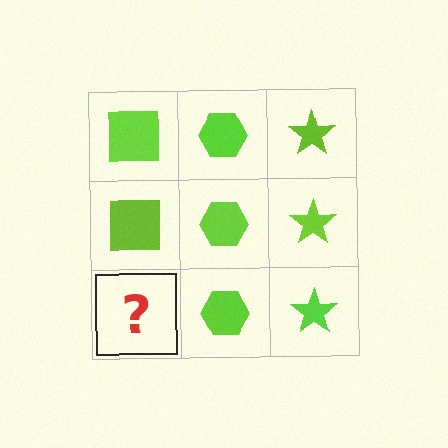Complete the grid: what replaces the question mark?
The question mark should be replaced with a lime square.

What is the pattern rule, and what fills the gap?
The rule is that each column has a consistent shape. The gap should be filled with a lime square.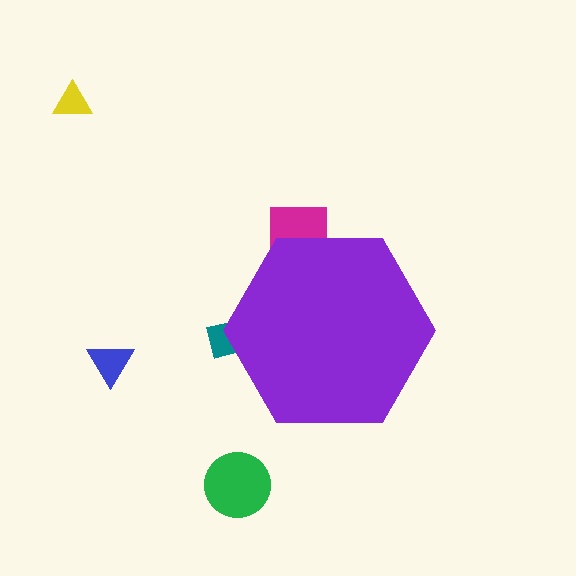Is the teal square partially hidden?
Yes, the teal square is partially hidden behind the purple hexagon.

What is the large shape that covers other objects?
A purple hexagon.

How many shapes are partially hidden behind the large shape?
2 shapes are partially hidden.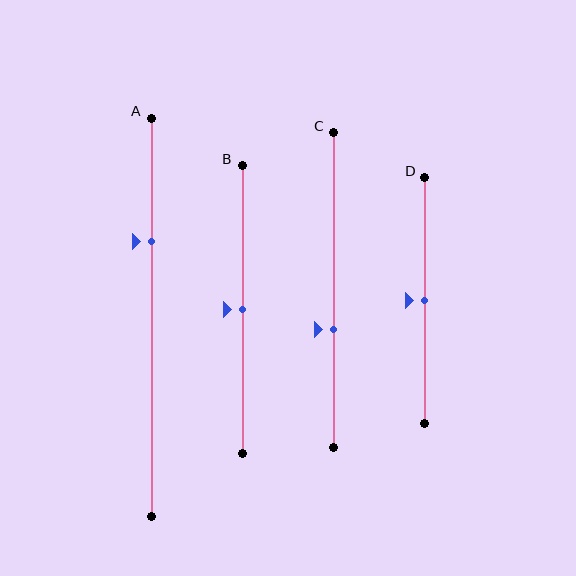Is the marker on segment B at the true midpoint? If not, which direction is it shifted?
Yes, the marker on segment B is at the true midpoint.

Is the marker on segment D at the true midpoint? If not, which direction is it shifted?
Yes, the marker on segment D is at the true midpoint.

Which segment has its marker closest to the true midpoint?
Segment B has its marker closest to the true midpoint.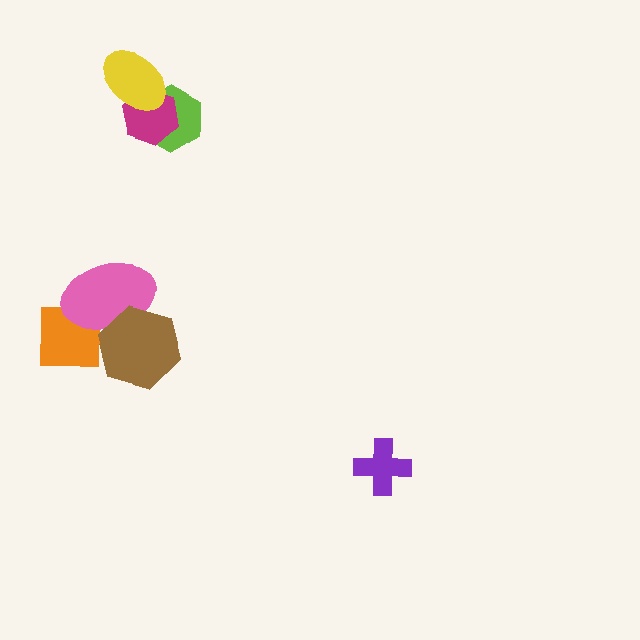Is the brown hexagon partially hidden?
No, no other shape covers it.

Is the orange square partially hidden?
Yes, it is partially covered by another shape.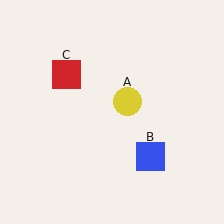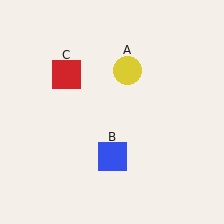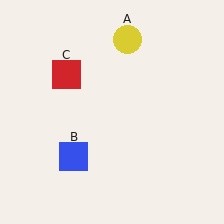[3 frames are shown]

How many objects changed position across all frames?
2 objects changed position: yellow circle (object A), blue square (object B).